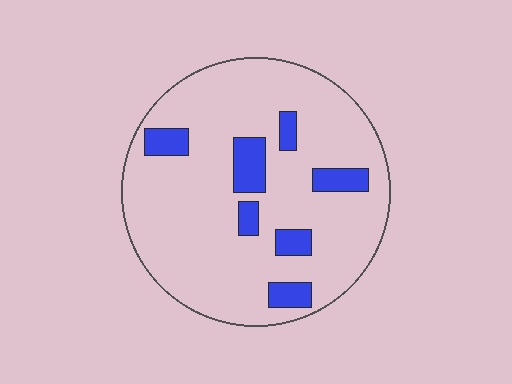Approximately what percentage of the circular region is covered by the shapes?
Approximately 15%.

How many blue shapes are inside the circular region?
7.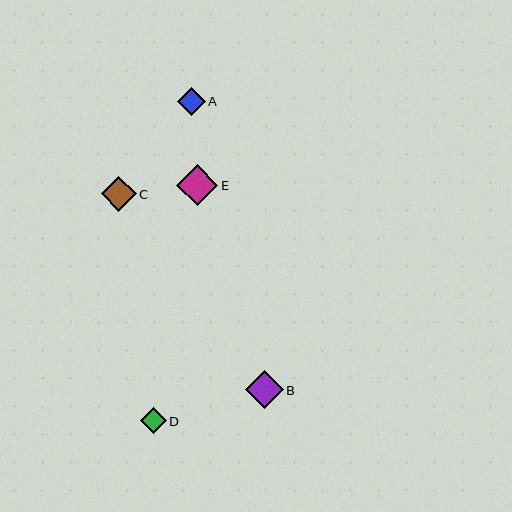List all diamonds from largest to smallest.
From largest to smallest: E, B, C, A, D.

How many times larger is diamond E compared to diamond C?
Diamond E is approximately 1.2 times the size of diamond C.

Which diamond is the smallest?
Diamond D is the smallest with a size of approximately 26 pixels.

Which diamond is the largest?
Diamond E is the largest with a size of approximately 41 pixels.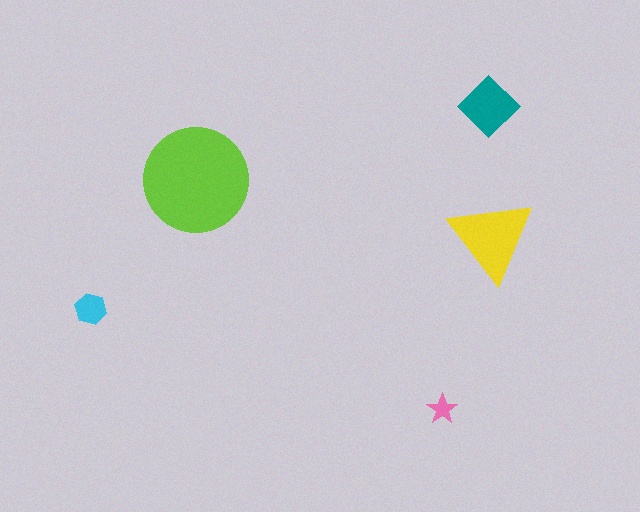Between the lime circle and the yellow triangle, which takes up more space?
The lime circle.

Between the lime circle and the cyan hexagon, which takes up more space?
The lime circle.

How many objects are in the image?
There are 5 objects in the image.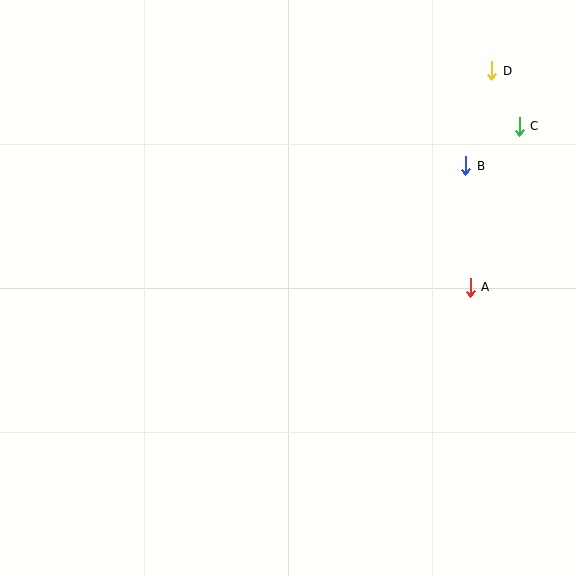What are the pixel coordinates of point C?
Point C is at (519, 126).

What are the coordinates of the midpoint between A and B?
The midpoint between A and B is at (468, 226).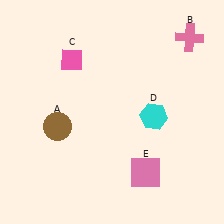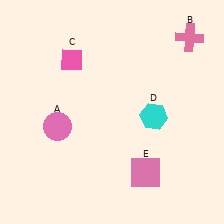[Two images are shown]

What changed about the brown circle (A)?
In Image 1, A is brown. In Image 2, it changed to pink.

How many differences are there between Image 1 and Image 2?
There is 1 difference between the two images.